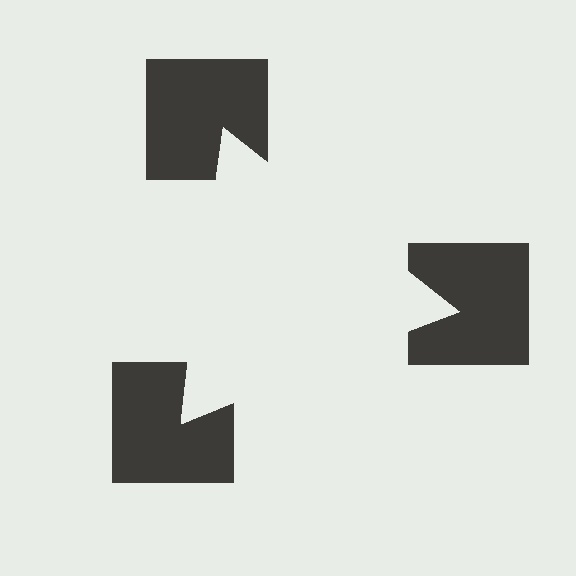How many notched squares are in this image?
There are 3 — one at each vertex of the illusory triangle.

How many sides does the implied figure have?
3 sides.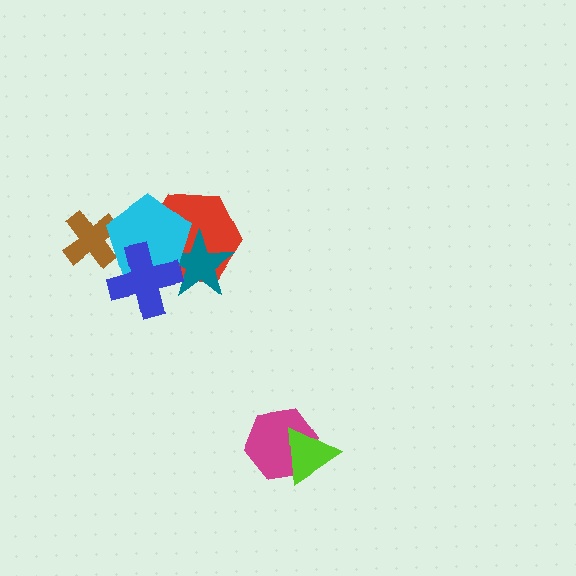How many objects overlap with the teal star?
3 objects overlap with the teal star.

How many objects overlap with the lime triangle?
1 object overlaps with the lime triangle.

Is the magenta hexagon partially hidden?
Yes, it is partially covered by another shape.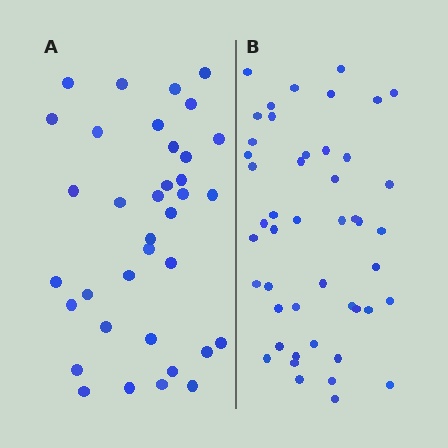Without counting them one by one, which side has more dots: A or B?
Region B (the right region) has more dots.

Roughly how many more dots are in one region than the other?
Region B has roughly 12 or so more dots than region A.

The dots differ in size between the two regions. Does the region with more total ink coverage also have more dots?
No. Region A has more total ink coverage because its dots are larger, but region B actually contains more individual dots. Total area can be misleading — the number of items is what matters here.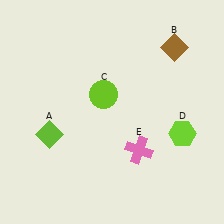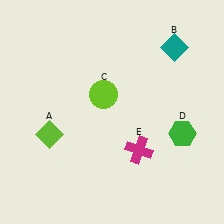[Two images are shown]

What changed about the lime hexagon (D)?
In Image 1, D is lime. In Image 2, it changed to green.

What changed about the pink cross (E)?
In Image 1, E is pink. In Image 2, it changed to magenta.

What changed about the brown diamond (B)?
In Image 1, B is brown. In Image 2, it changed to teal.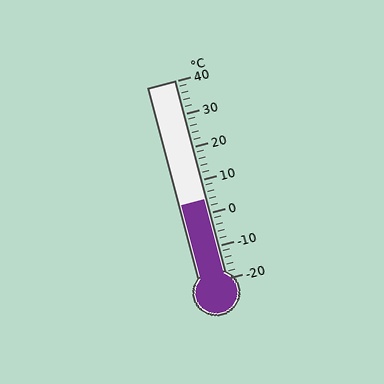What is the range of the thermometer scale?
The thermometer scale ranges from -20°C to 40°C.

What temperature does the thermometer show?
The thermometer shows approximately 4°C.